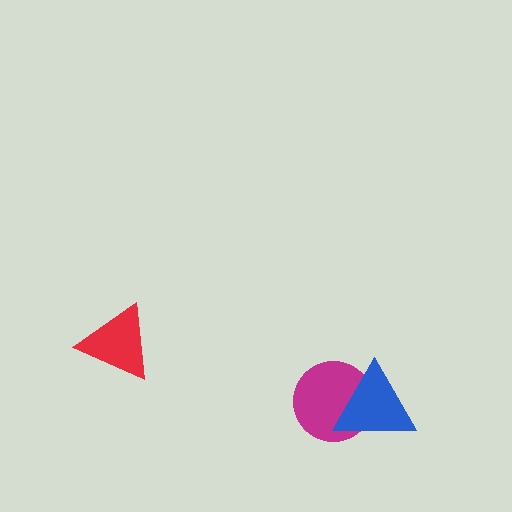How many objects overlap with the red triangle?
0 objects overlap with the red triangle.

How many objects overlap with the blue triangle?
1 object overlaps with the blue triangle.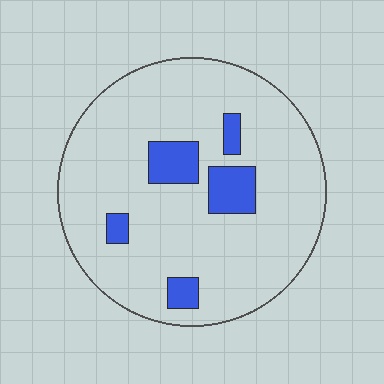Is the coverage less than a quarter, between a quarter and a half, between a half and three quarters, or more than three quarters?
Less than a quarter.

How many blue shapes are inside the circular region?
5.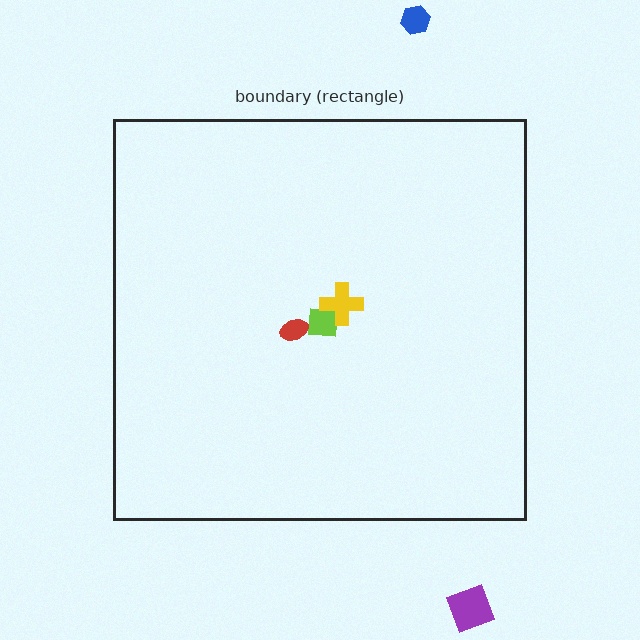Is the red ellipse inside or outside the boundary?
Inside.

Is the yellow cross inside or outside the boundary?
Inside.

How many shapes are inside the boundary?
3 inside, 2 outside.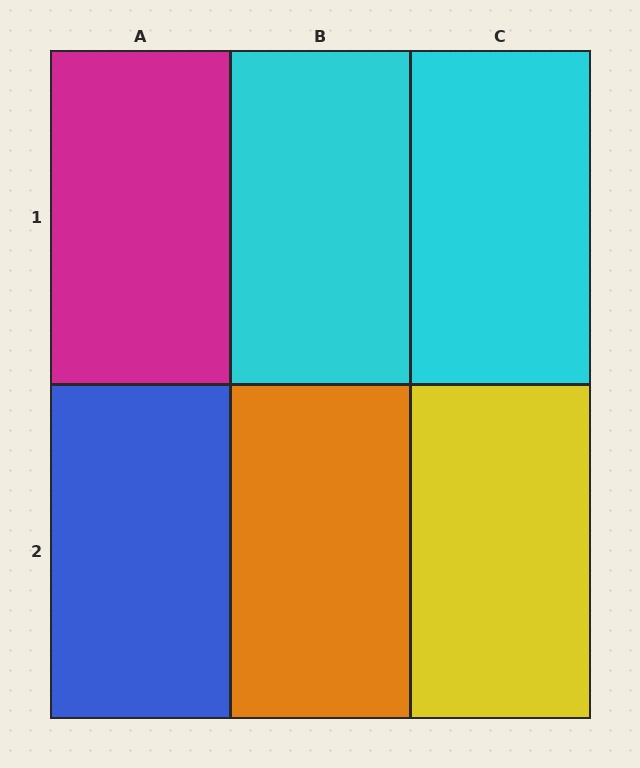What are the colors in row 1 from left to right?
Magenta, cyan, cyan.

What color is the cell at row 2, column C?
Yellow.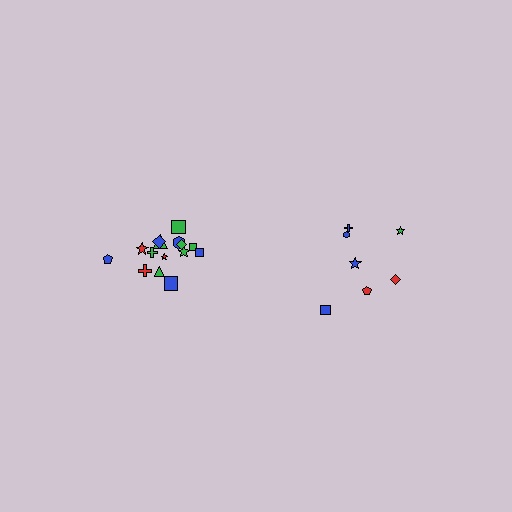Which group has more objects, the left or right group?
The left group.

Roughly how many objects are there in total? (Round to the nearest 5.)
Roughly 20 objects in total.